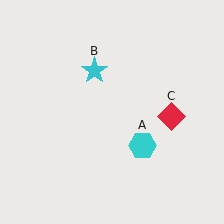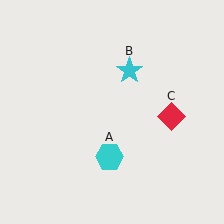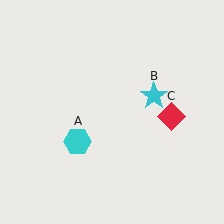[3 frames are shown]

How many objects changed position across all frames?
2 objects changed position: cyan hexagon (object A), cyan star (object B).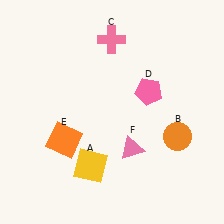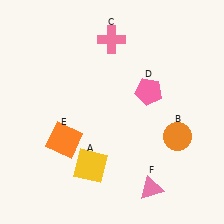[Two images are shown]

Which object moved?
The pink triangle (F) moved down.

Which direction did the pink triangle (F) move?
The pink triangle (F) moved down.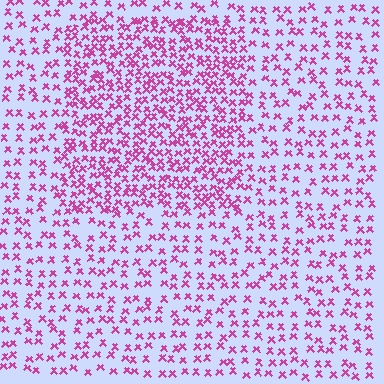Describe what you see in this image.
The image contains small magenta elements arranged at two different densities. A rectangle-shaped region is visible where the elements are more densely packed than the surrounding area.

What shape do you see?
I see a rectangle.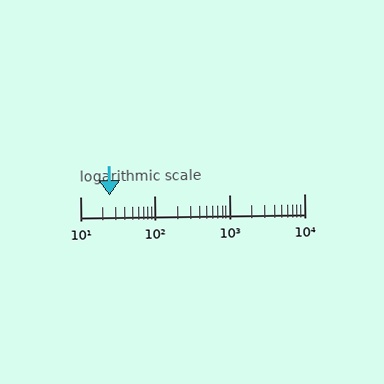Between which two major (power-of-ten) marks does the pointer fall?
The pointer is between 10 and 100.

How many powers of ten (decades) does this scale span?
The scale spans 3 decades, from 10 to 10000.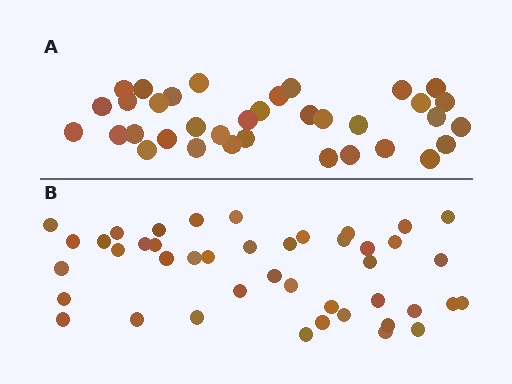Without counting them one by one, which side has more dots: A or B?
Region B (the bottom region) has more dots.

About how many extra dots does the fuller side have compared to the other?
Region B has roughly 8 or so more dots than region A.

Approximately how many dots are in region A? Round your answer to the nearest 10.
About 40 dots. (The exact count is 35, which rounds to 40.)